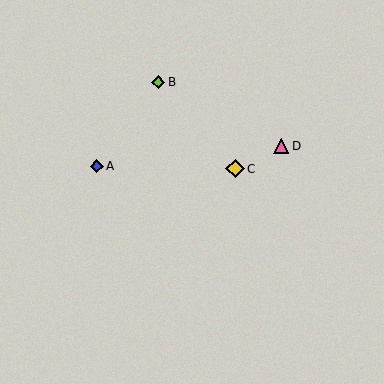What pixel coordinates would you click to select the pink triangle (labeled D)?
Click at (281, 146) to select the pink triangle D.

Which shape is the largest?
The yellow diamond (labeled C) is the largest.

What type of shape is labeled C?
Shape C is a yellow diamond.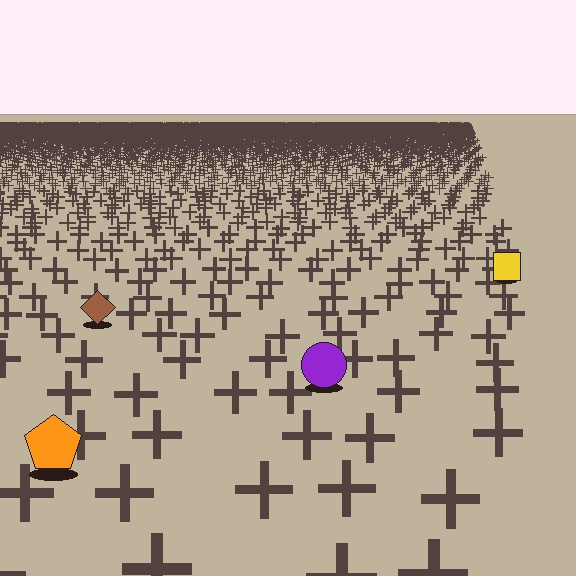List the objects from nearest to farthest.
From nearest to farthest: the orange pentagon, the purple circle, the brown diamond, the yellow square.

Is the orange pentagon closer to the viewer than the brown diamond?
Yes. The orange pentagon is closer — you can tell from the texture gradient: the ground texture is coarser near it.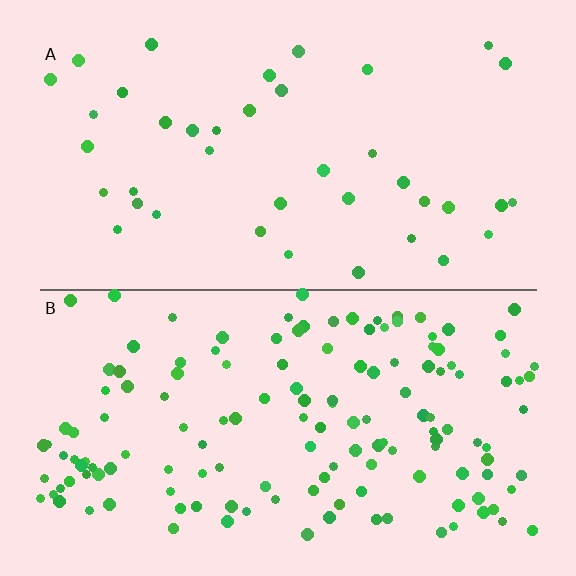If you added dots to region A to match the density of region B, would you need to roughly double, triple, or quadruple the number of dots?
Approximately quadruple.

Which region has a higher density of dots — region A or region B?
B (the bottom).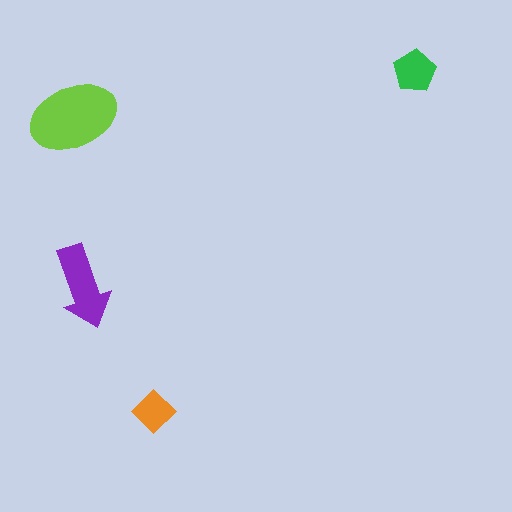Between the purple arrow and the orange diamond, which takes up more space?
The purple arrow.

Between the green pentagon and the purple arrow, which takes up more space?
The purple arrow.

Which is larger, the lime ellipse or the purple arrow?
The lime ellipse.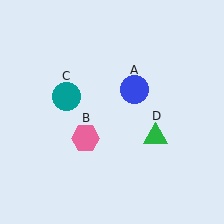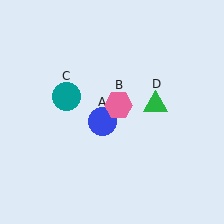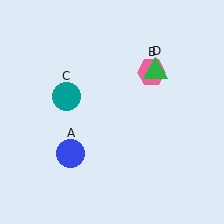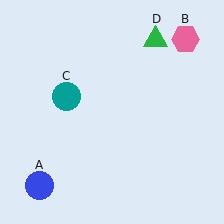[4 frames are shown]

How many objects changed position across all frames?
3 objects changed position: blue circle (object A), pink hexagon (object B), green triangle (object D).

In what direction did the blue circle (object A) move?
The blue circle (object A) moved down and to the left.